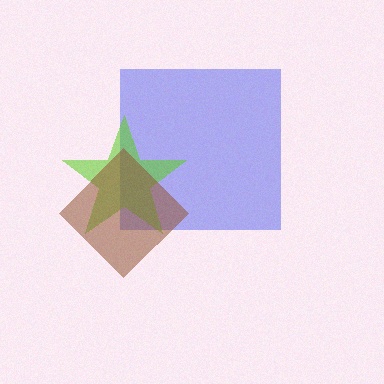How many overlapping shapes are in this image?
There are 3 overlapping shapes in the image.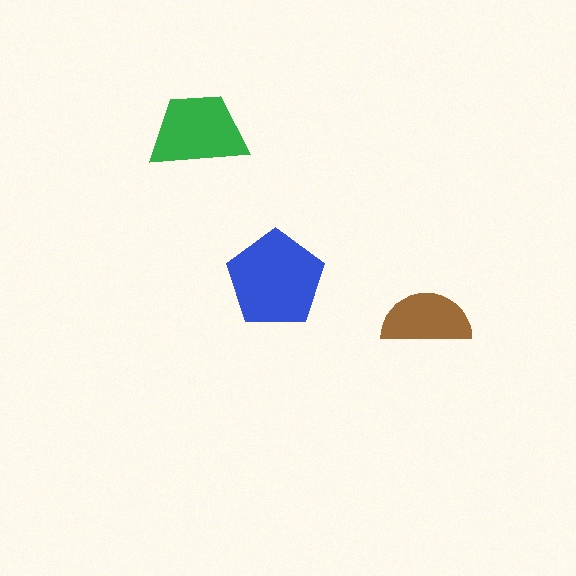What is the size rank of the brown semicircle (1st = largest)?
3rd.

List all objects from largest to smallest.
The blue pentagon, the green trapezoid, the brown semicircle.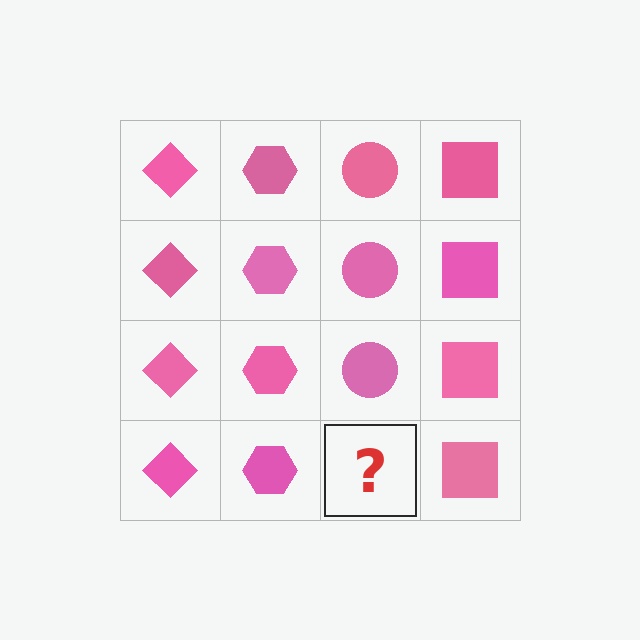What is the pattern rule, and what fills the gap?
The rule is that each column has a consistent shape. The gap should be filled with a pink circle.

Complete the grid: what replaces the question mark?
The question mark should be replaced with a pink circle.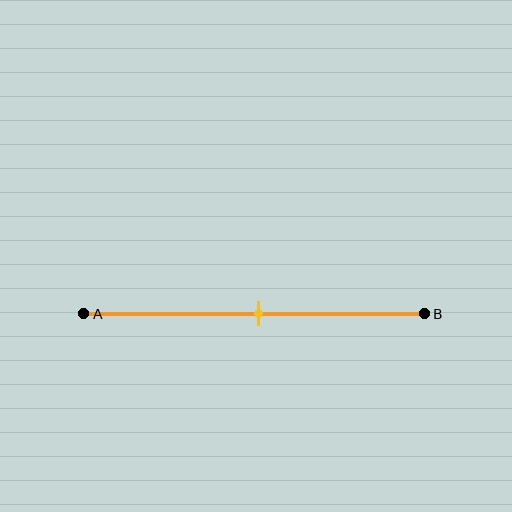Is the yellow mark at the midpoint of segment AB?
Yes, the mark is approximately at the midpoint.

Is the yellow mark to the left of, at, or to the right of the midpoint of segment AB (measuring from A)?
The yellow mark is approximately at the midpoint of segment AB.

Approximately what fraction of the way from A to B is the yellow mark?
The yellow mark is approximately 50% of the way from A to B.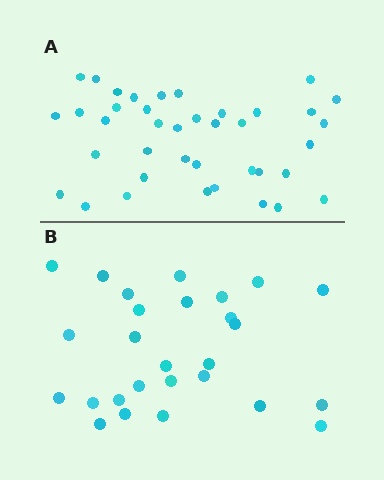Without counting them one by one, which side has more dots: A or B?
Region A (the top region) has more dots.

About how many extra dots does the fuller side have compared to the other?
Region A has roughly 12 or so more dots than region B.